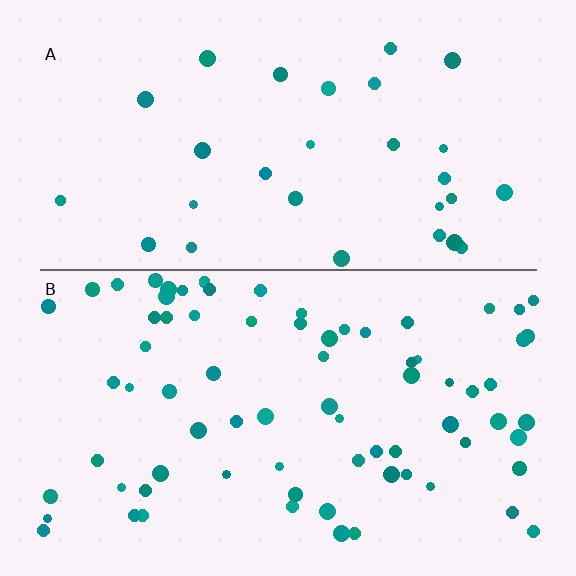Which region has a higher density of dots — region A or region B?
B (the bottom).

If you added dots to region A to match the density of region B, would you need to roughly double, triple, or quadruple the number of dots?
Approximately triple.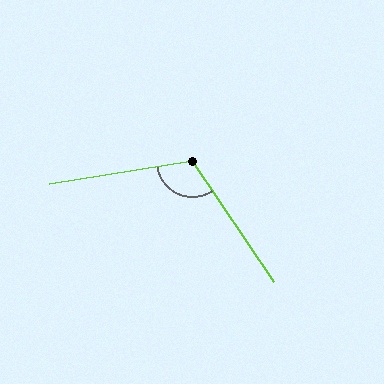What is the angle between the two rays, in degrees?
Approximately 115 degrees.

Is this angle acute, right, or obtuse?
It is obtuse.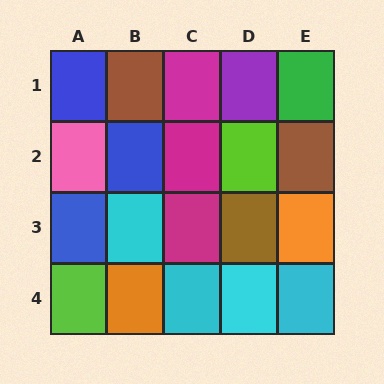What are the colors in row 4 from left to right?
Lime, orange, cyan, cyan, cyan.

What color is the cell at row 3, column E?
Orange.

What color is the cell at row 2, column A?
Pink.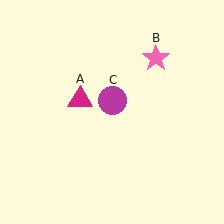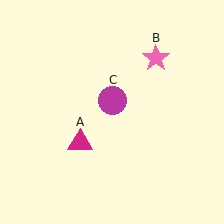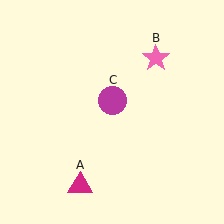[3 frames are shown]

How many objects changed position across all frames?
1 object changed position: magenta triangle (object A).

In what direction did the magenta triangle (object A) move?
The magenta triangle (object A) moved down.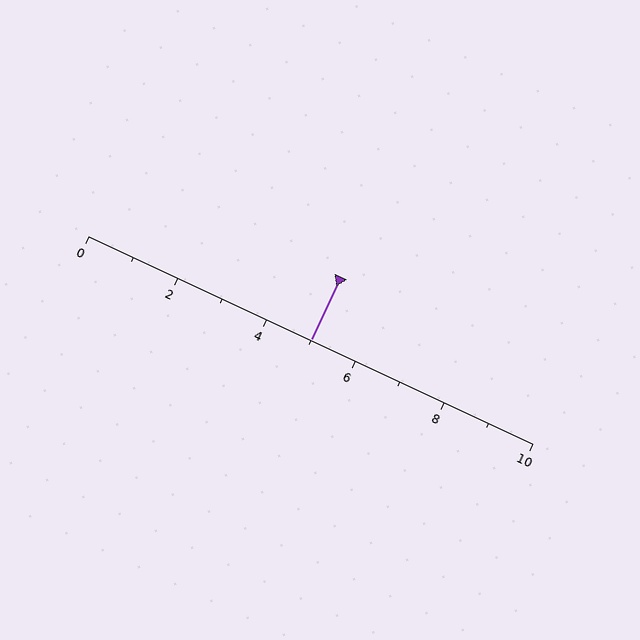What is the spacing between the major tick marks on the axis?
The major ticks are spaced 2 apart.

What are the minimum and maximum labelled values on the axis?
The axis runs from 0 to 10.